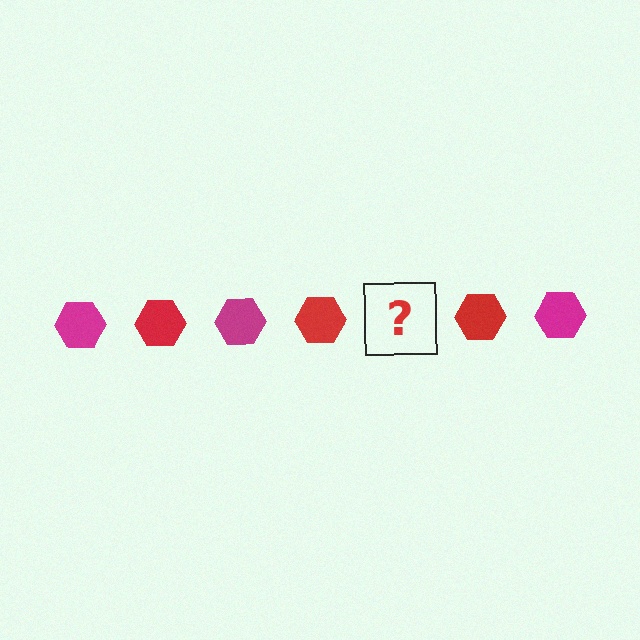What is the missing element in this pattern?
The missing element is a magenta hexagon.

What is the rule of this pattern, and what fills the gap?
The rule is that the pattern cycles through magenta, red hexagons. The gap should be filled with a magenta hexagon.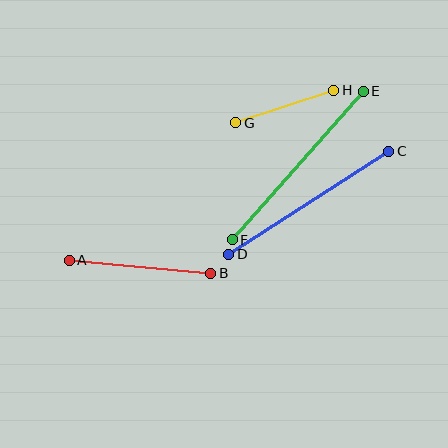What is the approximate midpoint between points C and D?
The midpoint is at approximately (309, 203) pixels.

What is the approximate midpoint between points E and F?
The midpoint is at approximately (298, 165) pixels.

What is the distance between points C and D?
The distance is approximately 190 pixels.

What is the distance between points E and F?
The distance is approximately 198 pixels.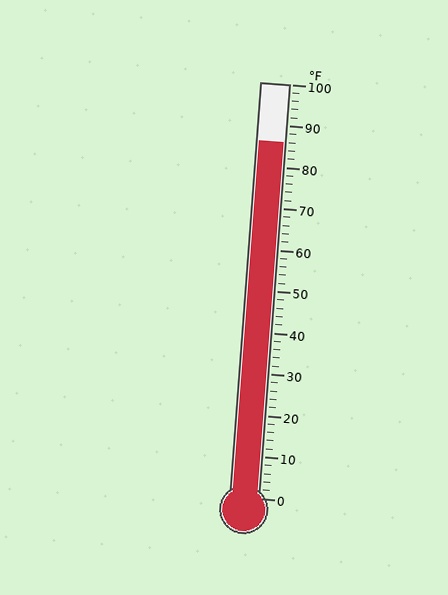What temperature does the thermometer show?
The thermometer shows approximately 86°F.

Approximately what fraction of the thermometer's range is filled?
The thermometer is filled to approximately 85% of its range.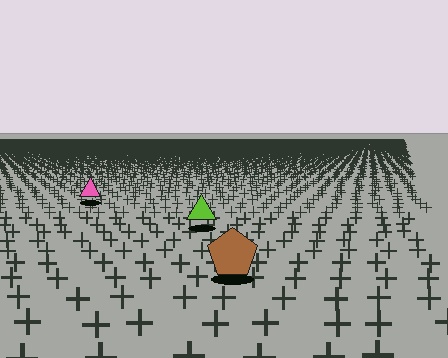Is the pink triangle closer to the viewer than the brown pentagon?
No. The brown pentagon is closer — you can tell from the texture gradient: the ground texture is coarser near it.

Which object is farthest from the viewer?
The pink triangle is farthest from the viewer. It appears smaller and the ground texture around it is denser.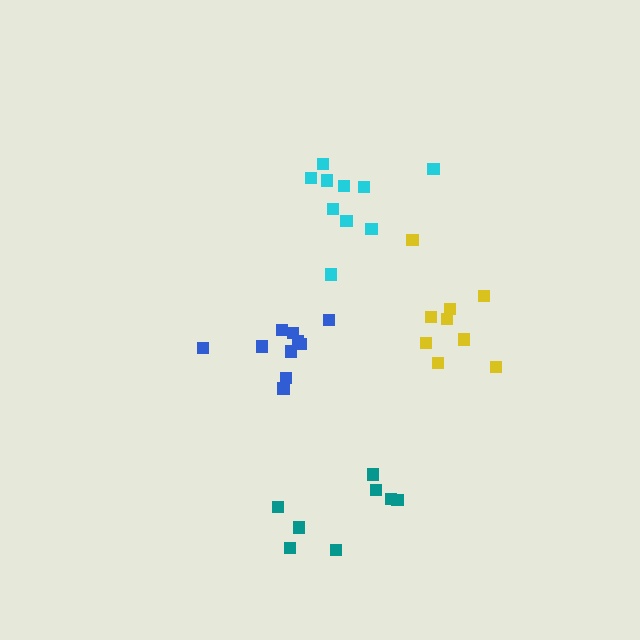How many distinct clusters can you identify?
There are 4 distinct clusters.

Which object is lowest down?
The teal cluster is bottommost.